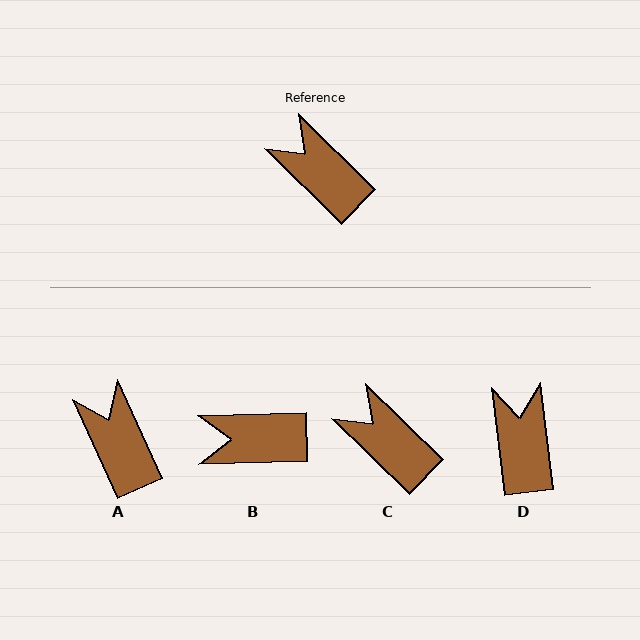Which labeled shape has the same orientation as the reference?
C.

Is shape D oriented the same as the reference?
No, it is off by about 39 degrees.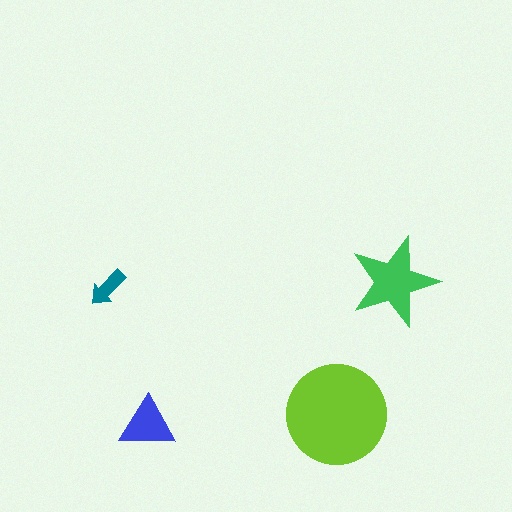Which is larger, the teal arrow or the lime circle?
The lime circle.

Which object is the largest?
The lime circle.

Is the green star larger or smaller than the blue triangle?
Larger.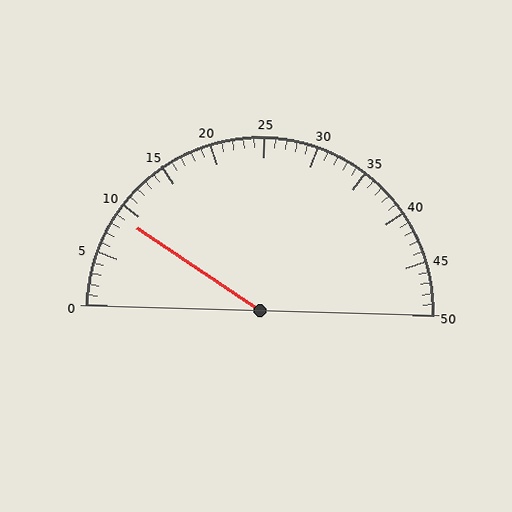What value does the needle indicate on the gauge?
The needle indicates approximately 9.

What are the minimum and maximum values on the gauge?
The gauge ranges from 0 to 50.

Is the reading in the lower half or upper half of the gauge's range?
The reading is in the lower half of the range (0 to 50).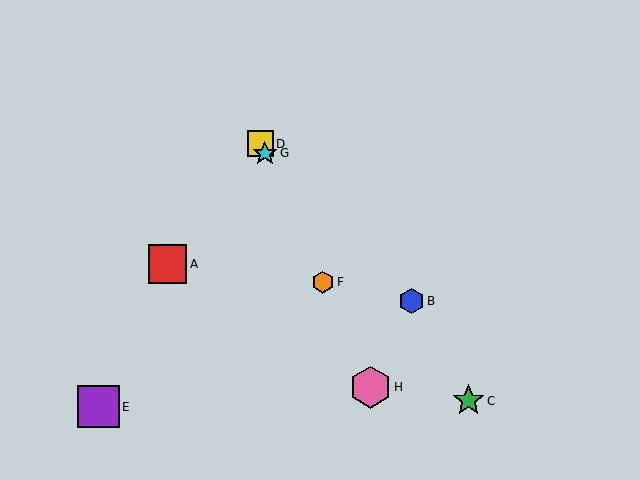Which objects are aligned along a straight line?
Objects D, F, G, H are aligned along a straight line.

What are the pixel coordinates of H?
Object H is at (370, 387).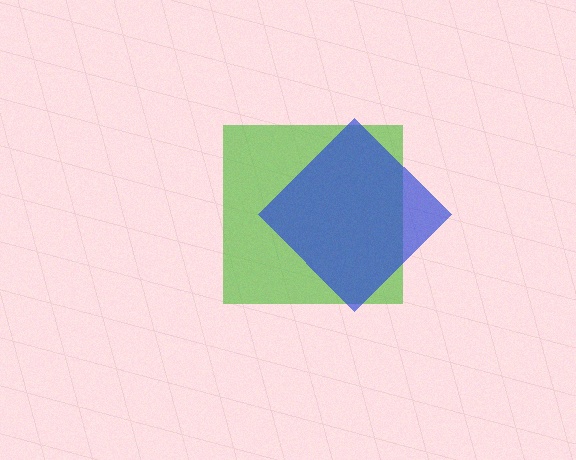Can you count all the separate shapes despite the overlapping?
Yes, there are 2 separate shapes.